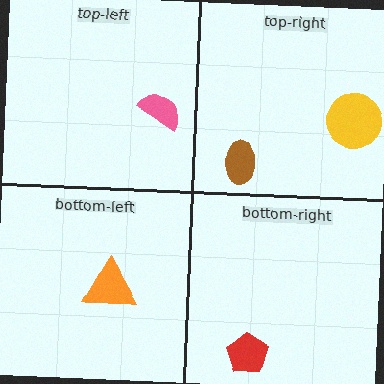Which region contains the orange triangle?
The bottom-left region.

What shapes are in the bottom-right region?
The red pentagon.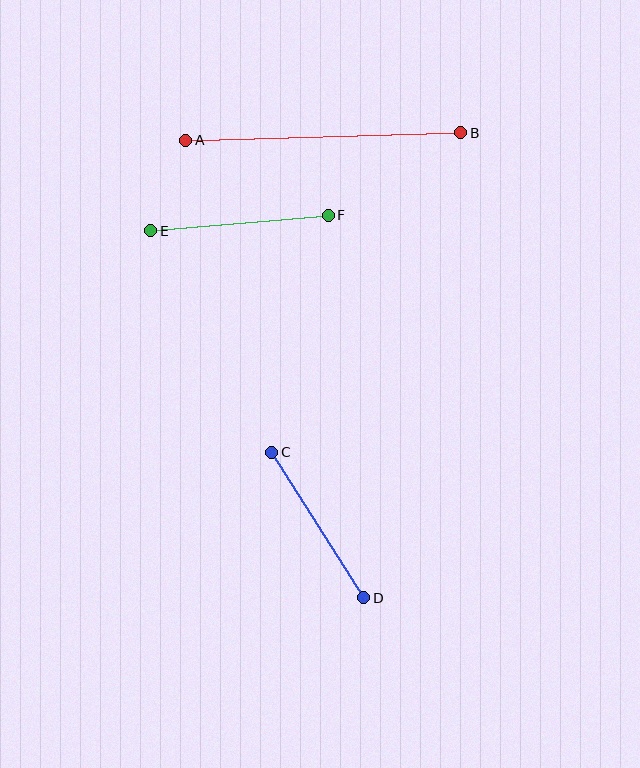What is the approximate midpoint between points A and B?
The midpoint is at approximately (323, 136) pixels.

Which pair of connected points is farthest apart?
Points A and B are farthest apart.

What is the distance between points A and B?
The distance is approximately 275 pixels.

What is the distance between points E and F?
The distance is approximately 178 pixels.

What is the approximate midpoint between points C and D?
The midpoint is at approximately (318, 525) pixels.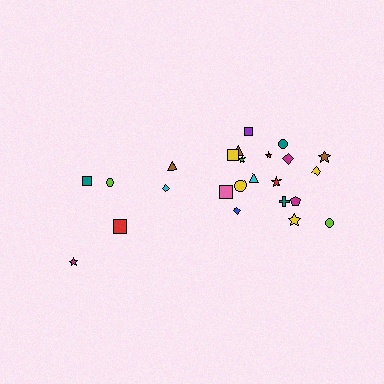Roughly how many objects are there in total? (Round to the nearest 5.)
Roughly 25 objects in total.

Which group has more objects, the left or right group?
The right group.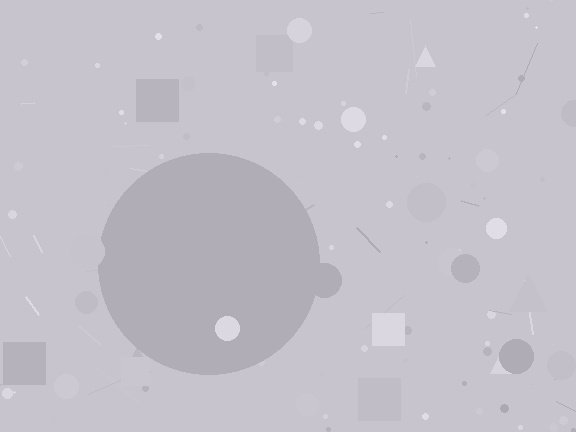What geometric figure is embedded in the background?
A circle is embedded in the background.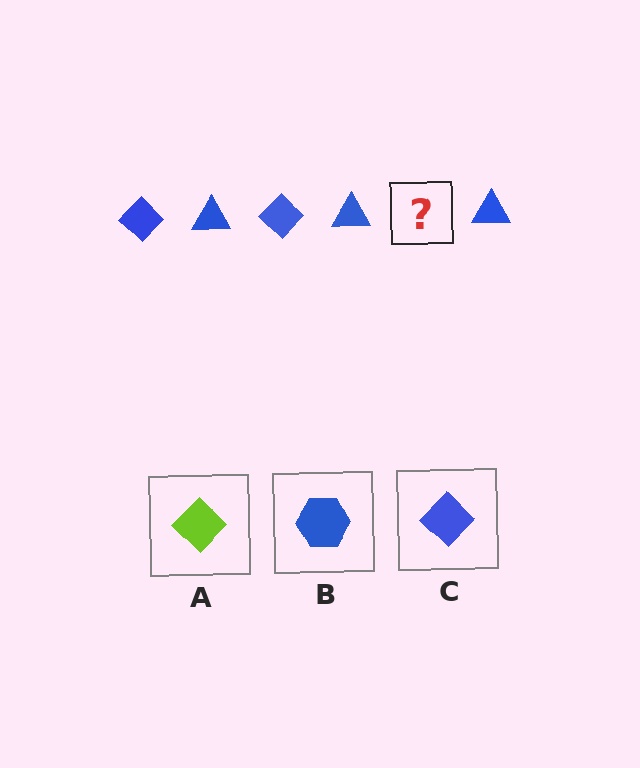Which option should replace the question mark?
Option C.